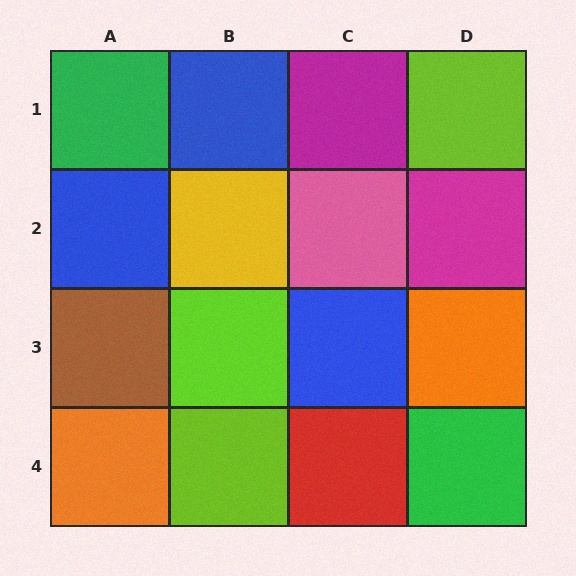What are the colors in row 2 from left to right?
Blue, yellow, pink, magenta.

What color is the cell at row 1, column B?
Blue.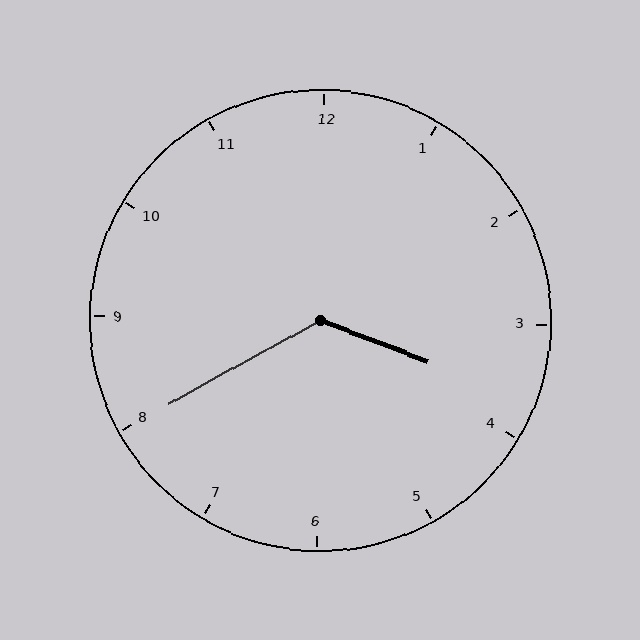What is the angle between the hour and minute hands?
Approximately 130 degrees.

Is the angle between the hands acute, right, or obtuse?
It is obtuse.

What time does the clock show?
3:40.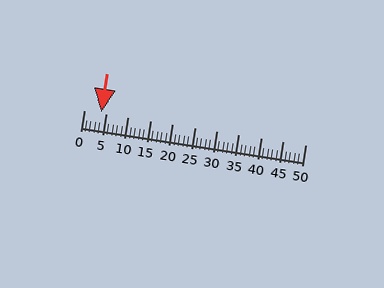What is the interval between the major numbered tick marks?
The major tick marks are spaced 5 units apart.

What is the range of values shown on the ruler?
The ruler shows values from 0 to 50.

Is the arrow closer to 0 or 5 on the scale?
The arrow is closer to 5.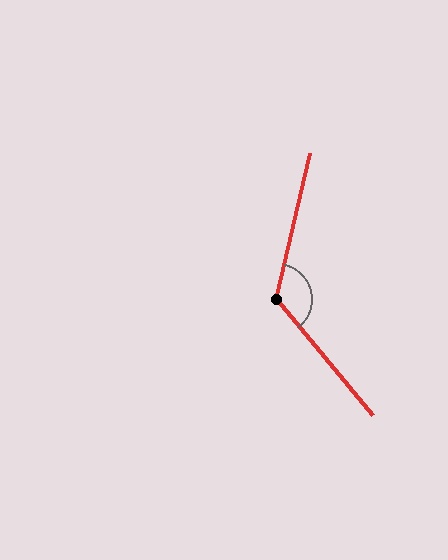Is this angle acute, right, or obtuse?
It is obtuse.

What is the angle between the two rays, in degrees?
Approximately 127 degrees.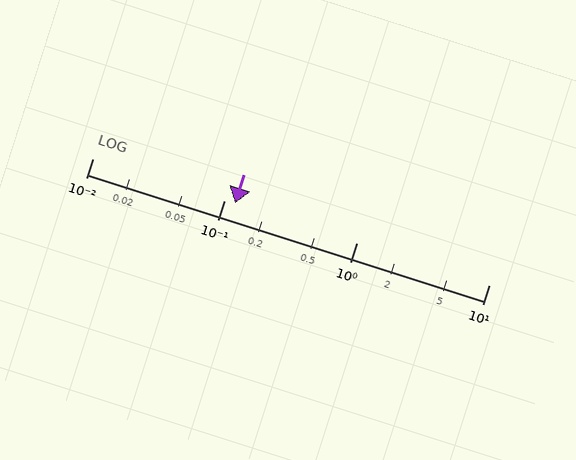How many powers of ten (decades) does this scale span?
The scale spans 3 decades, from 0.01 to 10.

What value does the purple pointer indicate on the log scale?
The pointer indicates approximately 0.12.